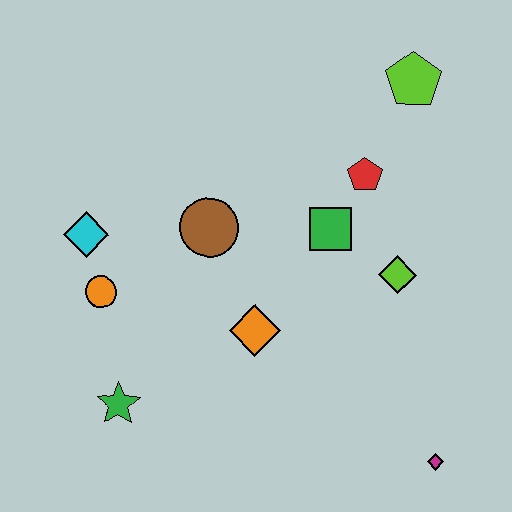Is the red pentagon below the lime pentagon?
Yes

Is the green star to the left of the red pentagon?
Yes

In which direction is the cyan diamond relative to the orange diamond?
The cyan diamond is to the left of the orange diamond.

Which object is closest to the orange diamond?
The brown circle is closest to the orange diamond.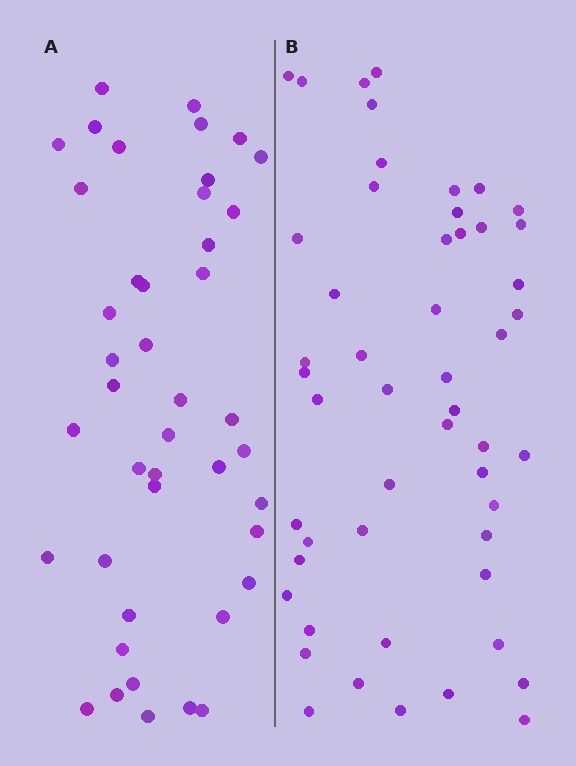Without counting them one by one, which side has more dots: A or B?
Region B (the right region) has more dots.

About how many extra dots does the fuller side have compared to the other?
Region B has roughly 8 or so more dots than region A.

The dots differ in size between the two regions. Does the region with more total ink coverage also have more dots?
No. Region A has more total ink coverage because its dots are larger, but region B actually contains more individual dots. Total area can be misleading — the number of items is what matters here.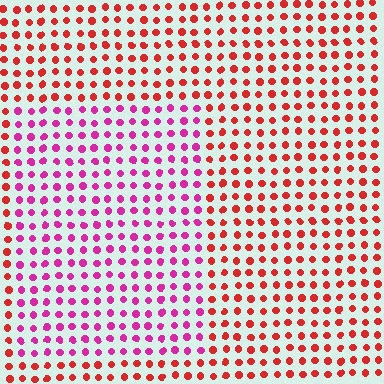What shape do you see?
I see a rectangle.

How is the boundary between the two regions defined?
The boundary is defined purely by a slight shift in hue (about 42 degrees). Spacing, size, and orientation are identical on both sides.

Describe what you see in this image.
The image is filled with small red elements in a uniform arrangement. A rectangle-shaped region is visible where the elements are tinted to a slightly different hue, forming a subtle color boundary.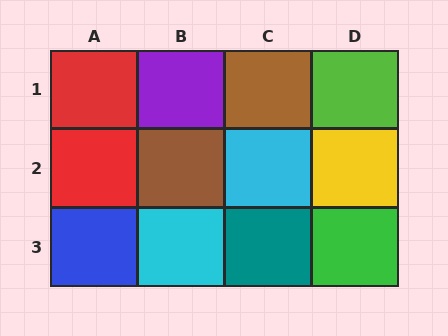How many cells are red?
2 cells are red.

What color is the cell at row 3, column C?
Teal.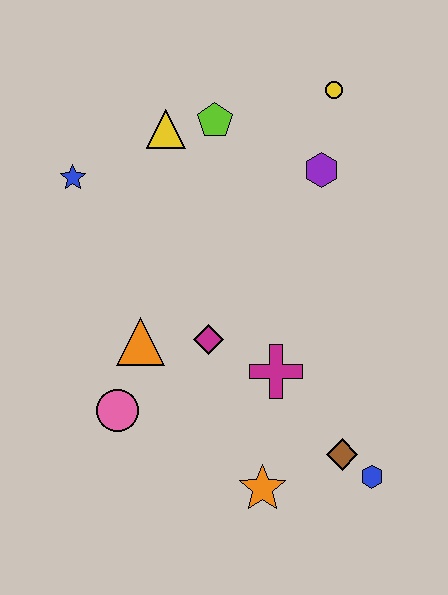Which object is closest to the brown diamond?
The blue hexagon is closest to the brown diamond.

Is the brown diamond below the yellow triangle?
Yes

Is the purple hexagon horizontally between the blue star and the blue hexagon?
Yes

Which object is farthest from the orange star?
The yellow circle is farthest from the orange star.